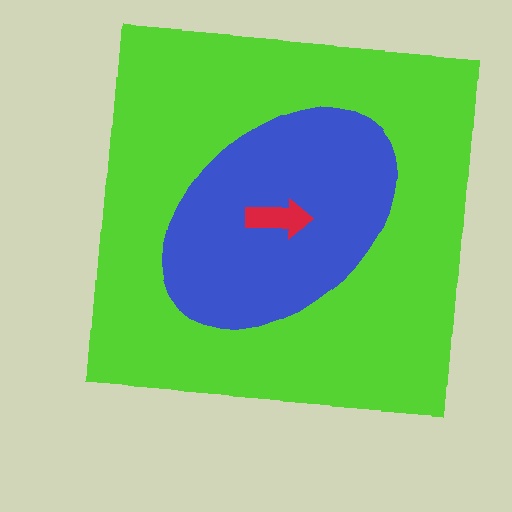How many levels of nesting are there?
3.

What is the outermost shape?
The lime square.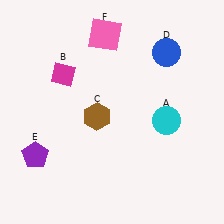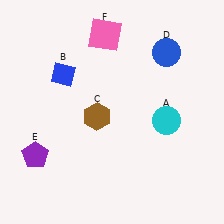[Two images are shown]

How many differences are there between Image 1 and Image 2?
There is 1 difference between the two images.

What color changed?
The diamond (B) changed from magenta in Image 1 to blue in Image 2.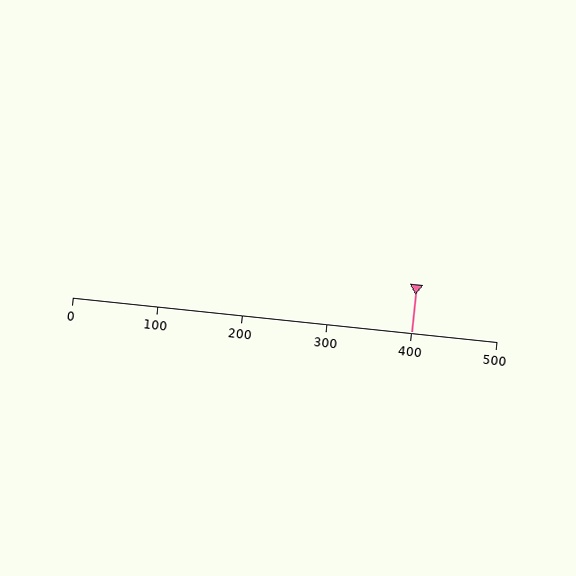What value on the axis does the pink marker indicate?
The marker indicates approximately 400.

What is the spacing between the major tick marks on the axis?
The major ticks are spaced 100 apart.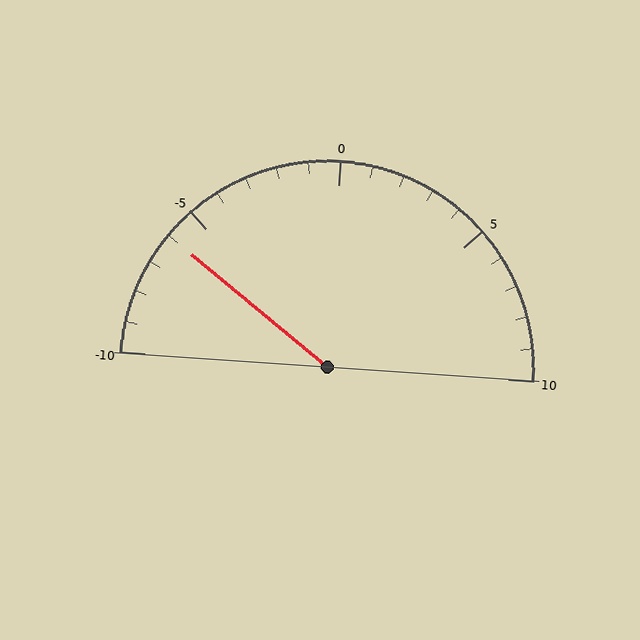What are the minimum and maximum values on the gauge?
The gauge ranges from -10 to 10.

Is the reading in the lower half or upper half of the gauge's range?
The reading is in the lower half of the range (-10 to 10).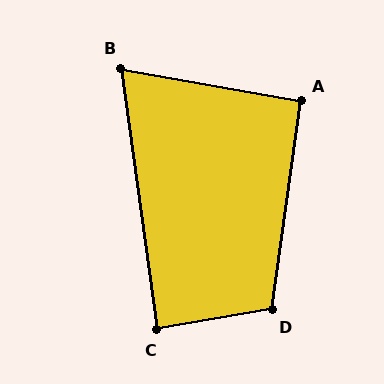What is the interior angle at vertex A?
Approximately 92 degrees (approximately right).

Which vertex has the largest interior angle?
D, at approximately 108 degrees.